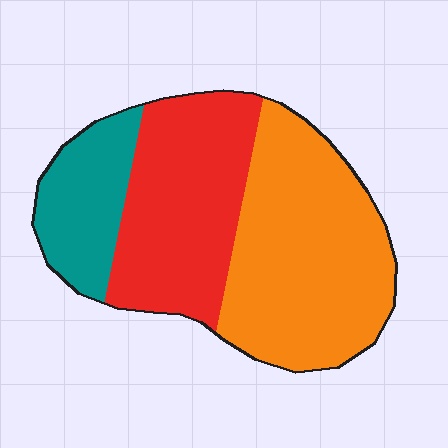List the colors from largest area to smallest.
From largest to smallest: orange, red, teal.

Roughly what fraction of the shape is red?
Red takes up about three eighths (3/8) of the shape.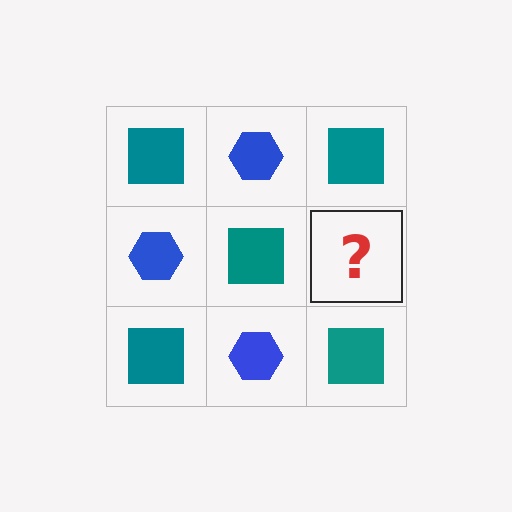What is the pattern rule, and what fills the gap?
The rule is that it alternates teal square and blue hexagon in a checkerboard pattern. The gap should be filled with a blue hexagon.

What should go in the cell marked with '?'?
The missing cell should contain a blue hexagon.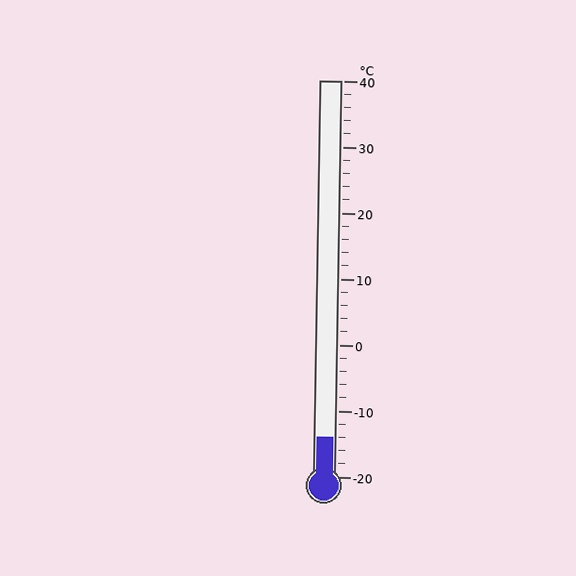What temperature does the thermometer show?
The thermometer shows approximately -14°C.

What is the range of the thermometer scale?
The thermometer scale ranges from -20°C to 40°C.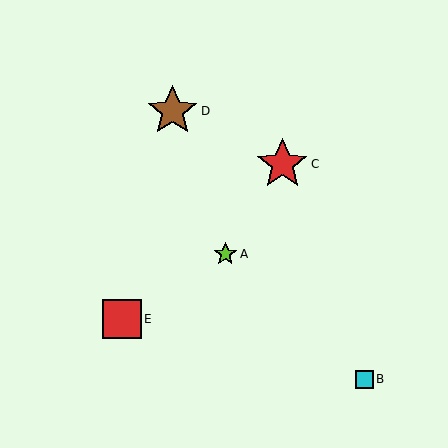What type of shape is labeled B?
Shape B is a cyan square.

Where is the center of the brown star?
The center of the brown star is at (173, 111).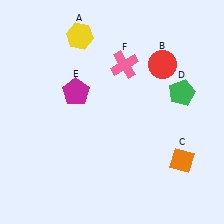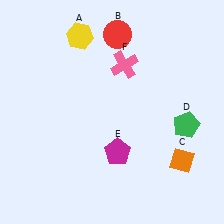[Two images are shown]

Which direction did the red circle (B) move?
The red circle (B) moved left.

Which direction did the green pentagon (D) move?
The green pentagon (D) moved down.